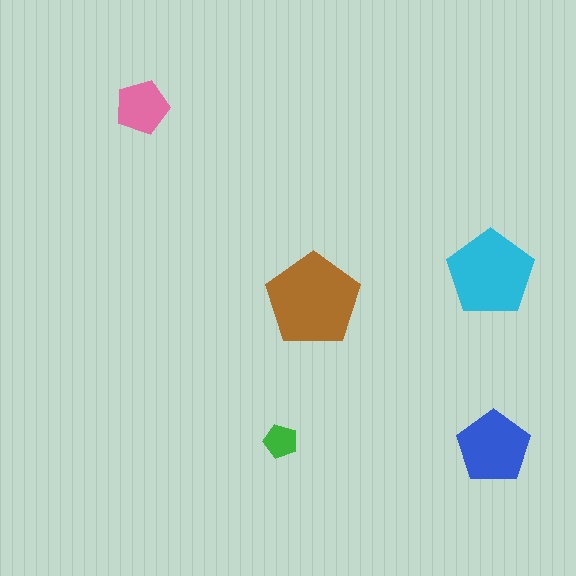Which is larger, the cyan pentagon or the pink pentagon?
The cyan one.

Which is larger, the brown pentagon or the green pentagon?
The brown one.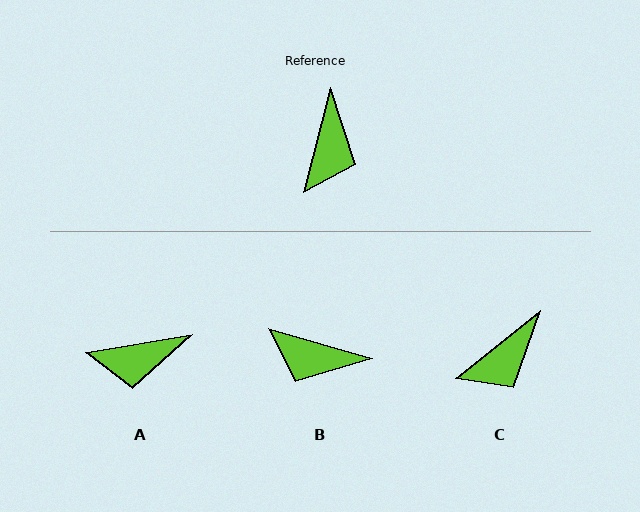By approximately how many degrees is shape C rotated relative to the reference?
Approximately 37 degrees clockwise.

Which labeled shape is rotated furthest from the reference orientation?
B, about 91 degrees away.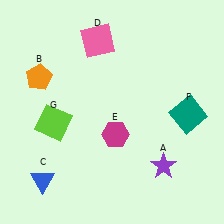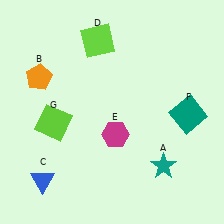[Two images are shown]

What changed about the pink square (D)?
In Image 1, D is pink. In Image 2, it changed to lime.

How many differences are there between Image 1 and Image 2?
There are 2 differences between the two images.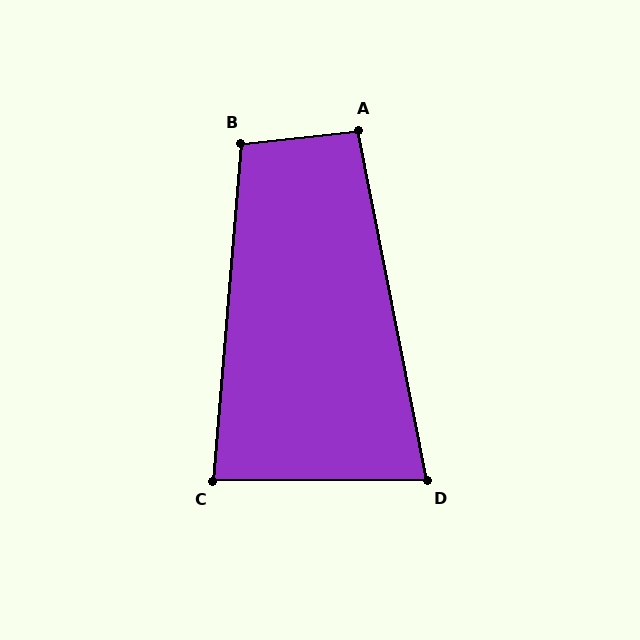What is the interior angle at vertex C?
Approximately 85 degrees (approximately right).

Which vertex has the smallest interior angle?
D, at approximately 79 degrees.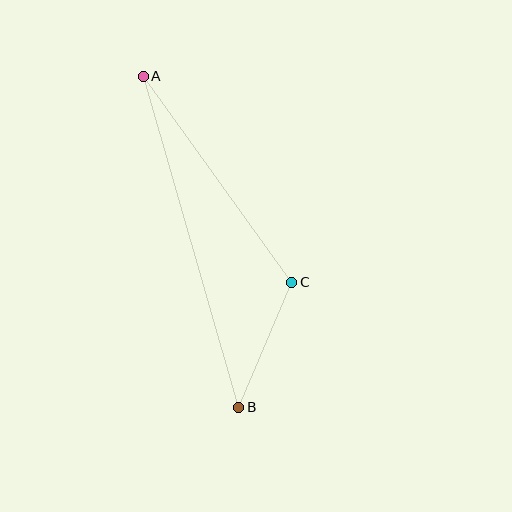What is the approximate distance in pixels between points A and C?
The distance between A and C is approximately 254 pixels.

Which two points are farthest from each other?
Points A and B are farthest from each other.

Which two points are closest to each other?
Points B and C are closest to each other.